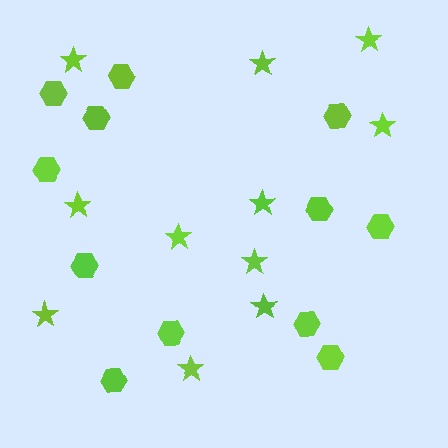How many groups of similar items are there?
There are 2 groups: one group of stars (11) and one group of hexagons (12).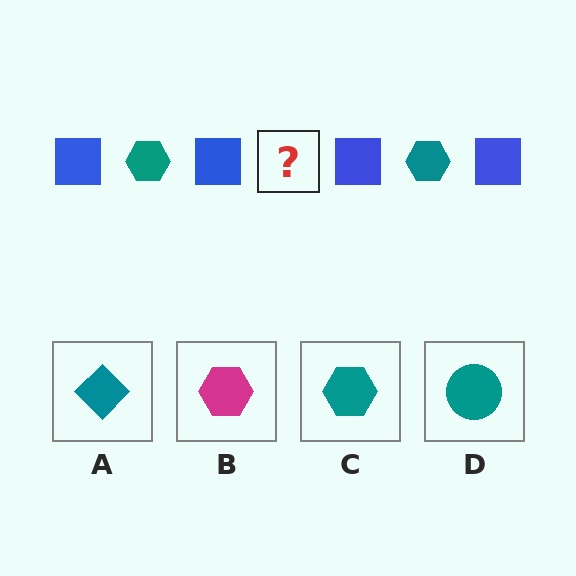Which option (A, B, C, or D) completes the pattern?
C.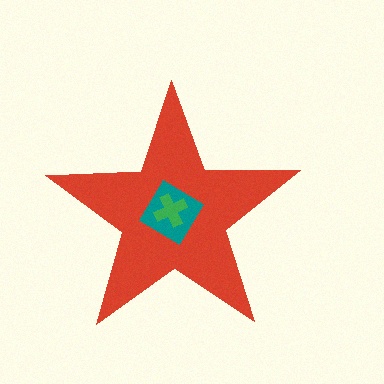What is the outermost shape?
The red star.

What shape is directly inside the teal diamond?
The green cross.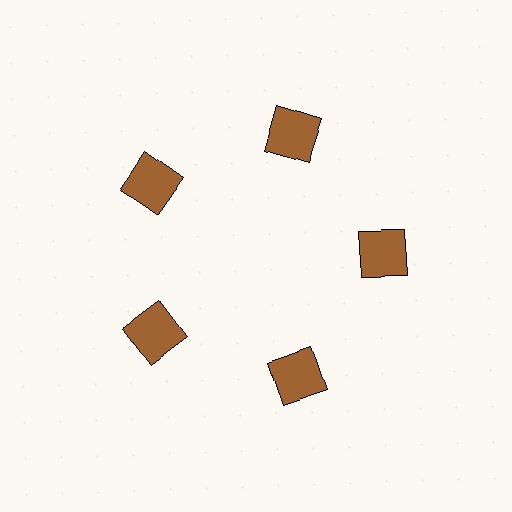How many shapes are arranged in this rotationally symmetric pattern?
There are 5 shapes, arranged in 5 groups of 1.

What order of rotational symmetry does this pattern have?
This pattern has 5-fold rotational symmetry.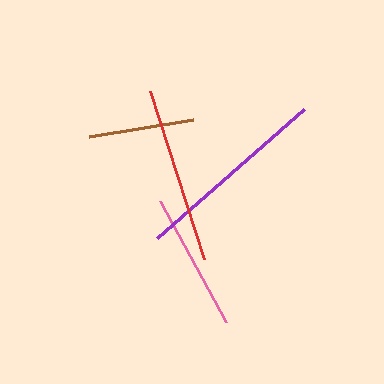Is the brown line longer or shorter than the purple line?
The purple line is longer than the brown line.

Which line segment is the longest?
The purple line is the longest at approximately 195 pixels.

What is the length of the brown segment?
The brown segment is approximately 105 pixels long.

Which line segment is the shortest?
The brown line is the shortest at approximately 105 pixels.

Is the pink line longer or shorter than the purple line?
The purple line is longer than the pink line.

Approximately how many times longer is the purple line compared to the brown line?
The purple line is approximately 1.9 times the length of the brown line.